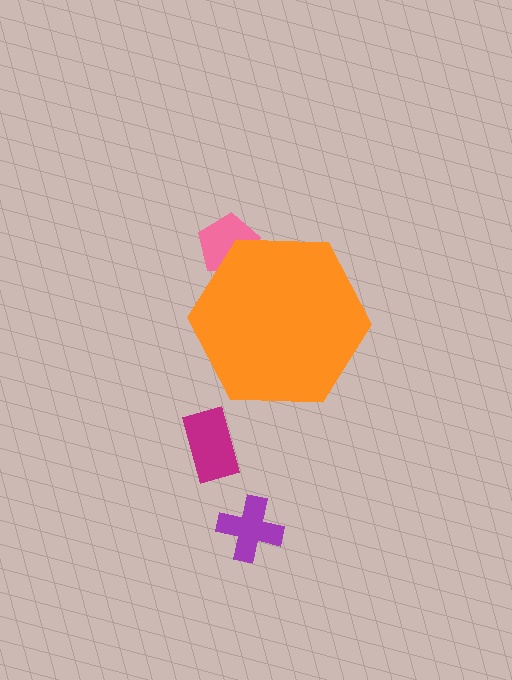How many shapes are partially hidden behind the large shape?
1 shape is partially hidden.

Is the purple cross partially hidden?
No, the purple cross is fully visible.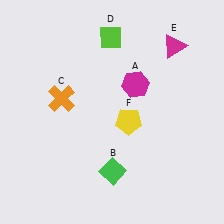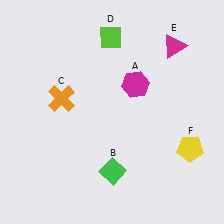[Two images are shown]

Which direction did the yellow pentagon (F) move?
The yellow pentagon (F) moved right.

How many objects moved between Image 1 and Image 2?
1 object moved between the two images.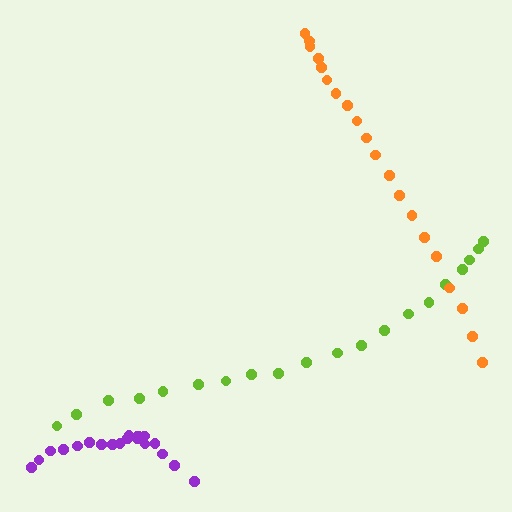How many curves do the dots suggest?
There are 3 distinct paths.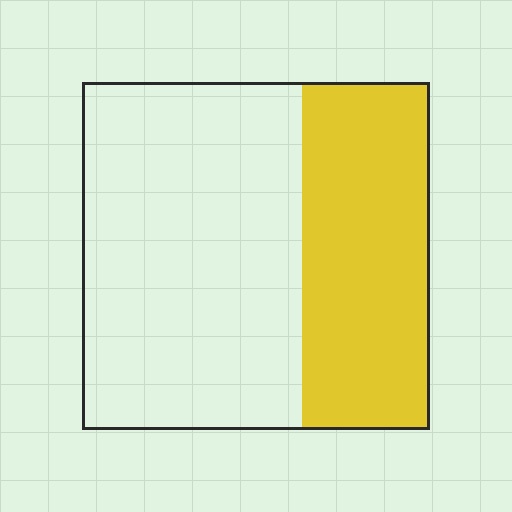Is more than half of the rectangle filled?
No.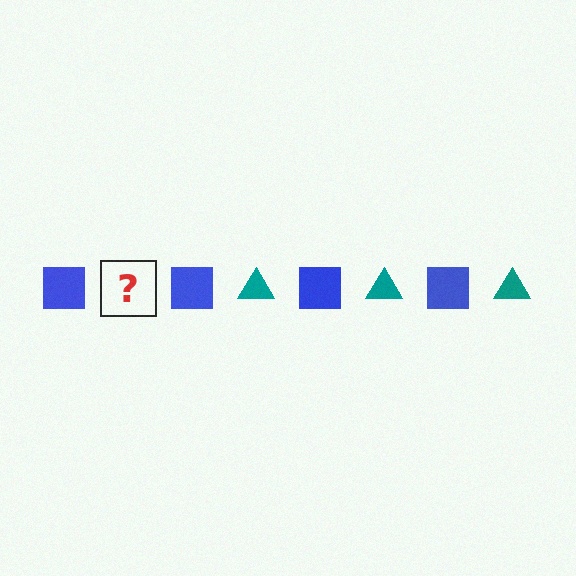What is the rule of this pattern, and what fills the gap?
The rule is that the pattern alternates between blue square and teal triangle. The gap should be filled with a teal triangle.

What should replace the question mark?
The question mark should be replaced with a teal triangle.